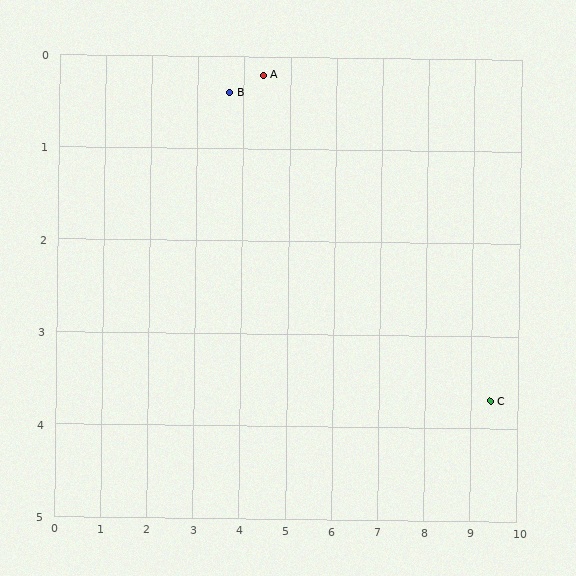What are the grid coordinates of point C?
Point C is at approximately (9.4, 3.7).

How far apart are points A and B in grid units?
Points A and B are about 0.7 grid units apart.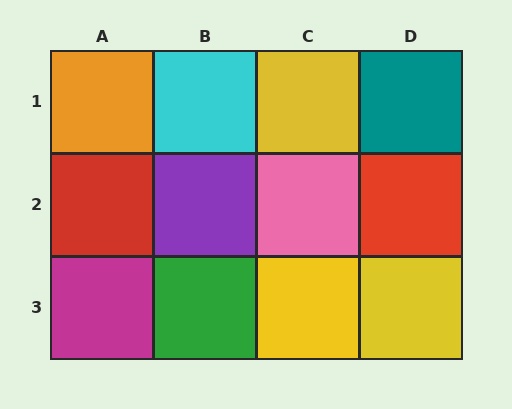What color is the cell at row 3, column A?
Magenta.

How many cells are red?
2 cells are red.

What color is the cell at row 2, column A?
Red.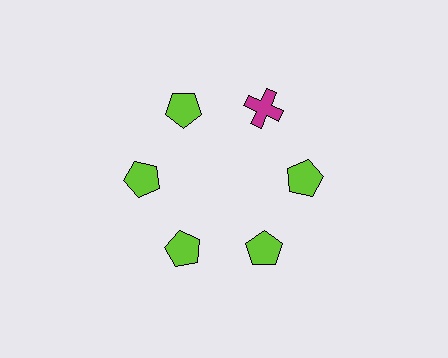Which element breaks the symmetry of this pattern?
The magenta cross at roughly the 1 o'clock position breaks the symmetry. All other shapes are lime pentagons.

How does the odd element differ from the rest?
It differs in both color (magenta instead of lime) and shape (cross instead of pentagon).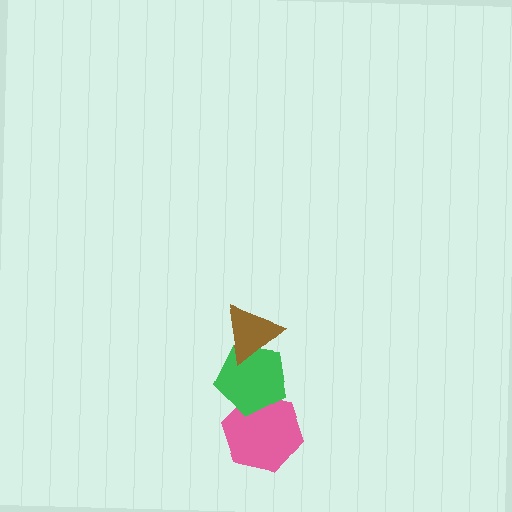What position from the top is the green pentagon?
The green pentagon is 2nd from the top.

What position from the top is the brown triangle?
The brown triangle is 1st from the top.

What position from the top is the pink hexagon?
The pink hexagon is 3rd from the top.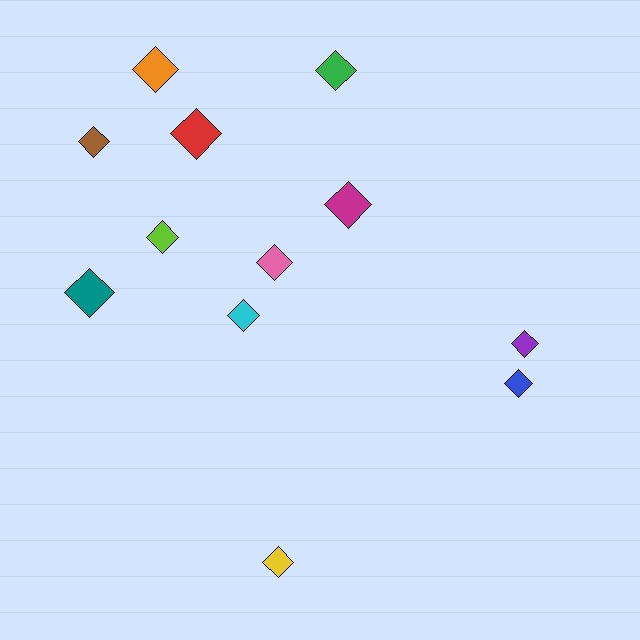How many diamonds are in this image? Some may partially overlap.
There are 12 diamonds.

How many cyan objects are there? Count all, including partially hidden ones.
There is 1 cyan object.